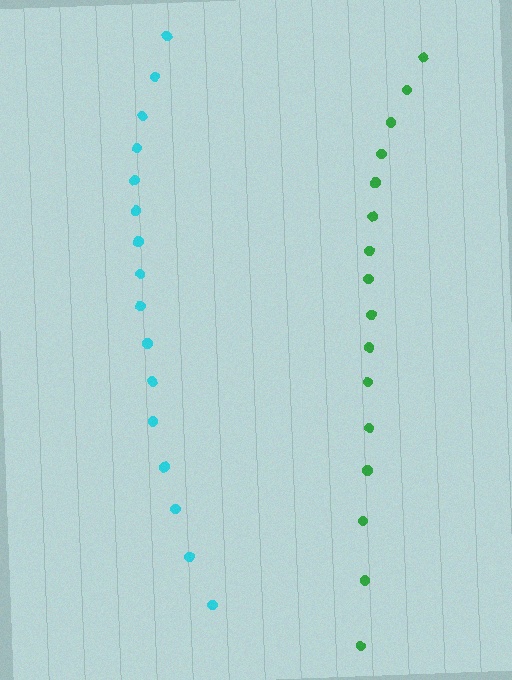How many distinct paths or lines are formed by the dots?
There are 2 distinct paths.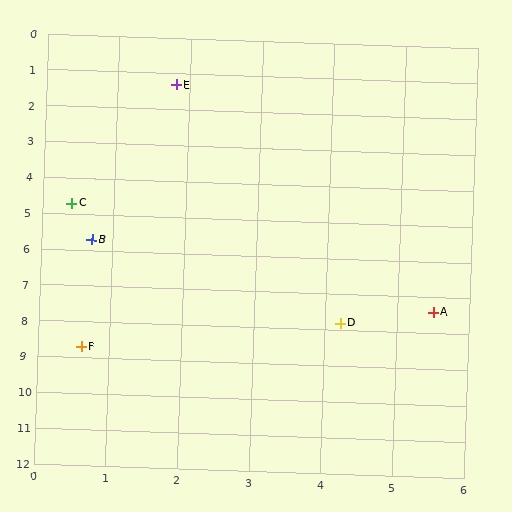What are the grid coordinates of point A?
Point A is at approximately (5.5, 7.4).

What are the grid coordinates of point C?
Point C is at approximately (0.4, 4.7).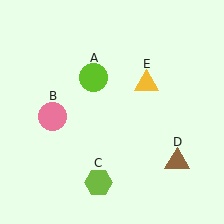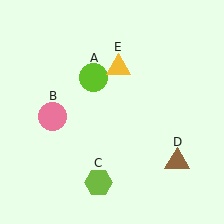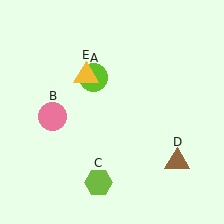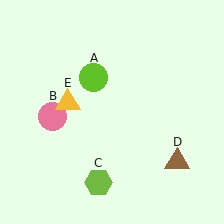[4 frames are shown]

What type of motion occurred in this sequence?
The yellow triangle (object E) rotated counterclockwise around the center of the scene.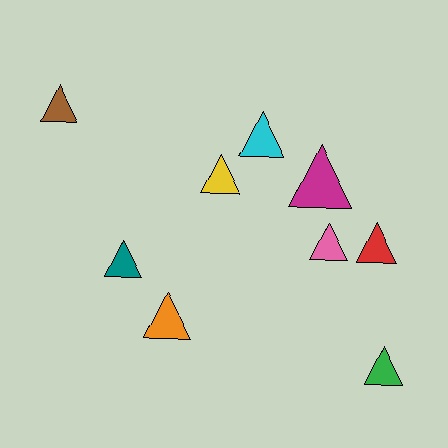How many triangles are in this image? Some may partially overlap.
There are 9 triangles.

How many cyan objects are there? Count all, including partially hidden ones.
There is 1 cyan object.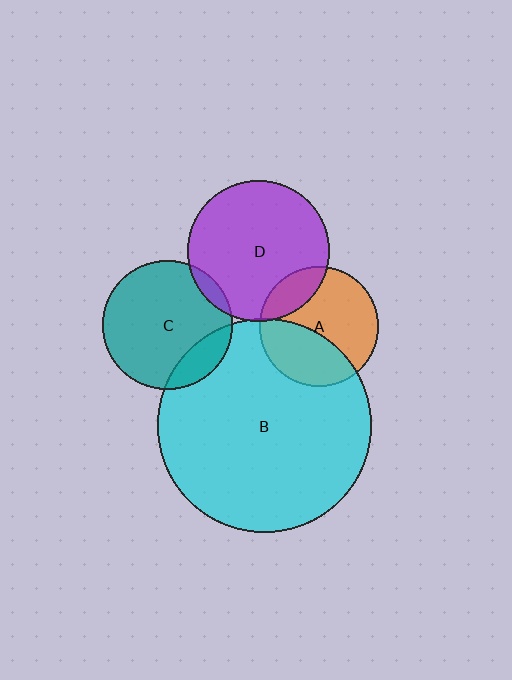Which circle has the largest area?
Circle B (cyan).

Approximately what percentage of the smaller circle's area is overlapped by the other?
Approximately 15%.